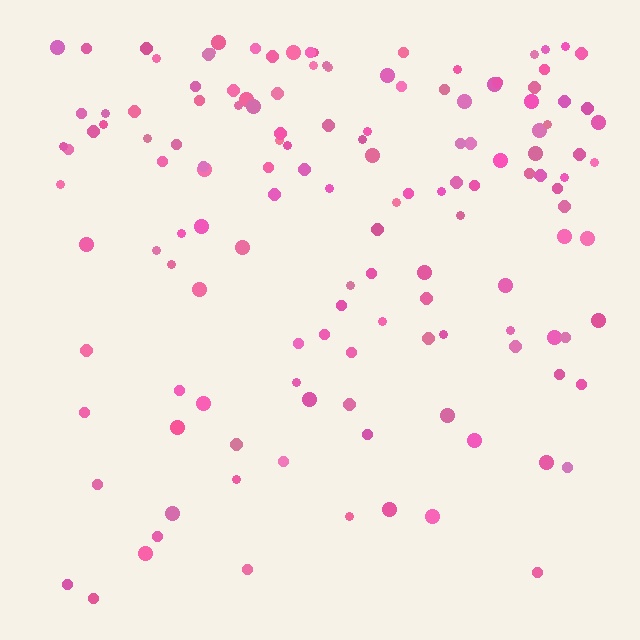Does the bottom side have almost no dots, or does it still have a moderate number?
Still a moderate number, just noticeably fewer than the top.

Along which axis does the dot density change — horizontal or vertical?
Vertical.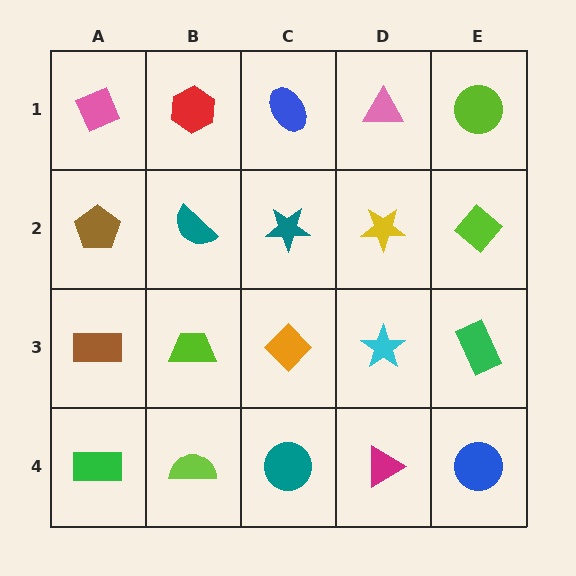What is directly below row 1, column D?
A yellow star.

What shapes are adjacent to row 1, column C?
A teal star (row 2, column C), a red hexagon (row 1, column B), a pink triangle (row 1, column D).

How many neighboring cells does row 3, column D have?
4.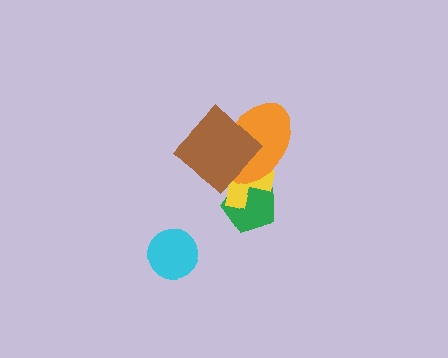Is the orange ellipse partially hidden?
Yes, it is partially covered by another shape.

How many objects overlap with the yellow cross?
3 objects overlap with the yellow cross.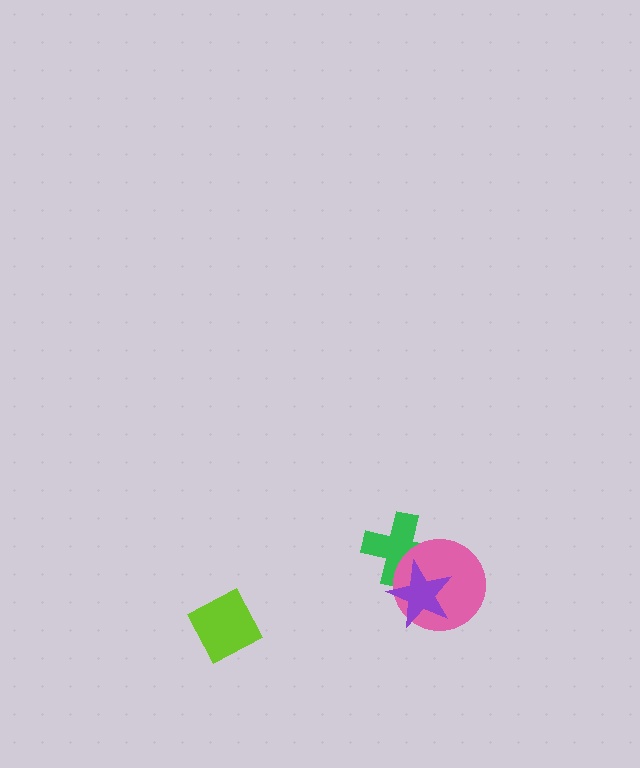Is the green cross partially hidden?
Yes, it is partially covered by another shape.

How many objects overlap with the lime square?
0 objects overlap with the lime square.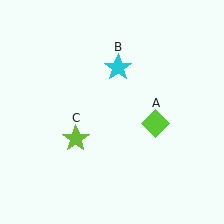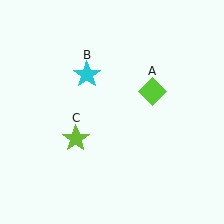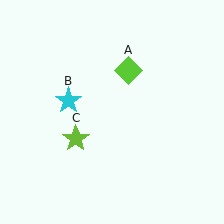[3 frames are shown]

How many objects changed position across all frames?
2 objects changed position: lime diamond (object A), cyan star (object B).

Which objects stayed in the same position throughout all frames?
Lime star (object C) remained stationary.